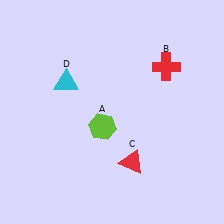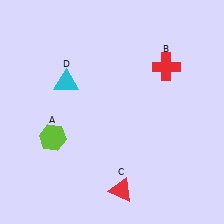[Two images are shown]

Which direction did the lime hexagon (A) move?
The lime hexagon (A) moved left.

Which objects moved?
The objects that moved are: the lime hexagon (A), the red triangle (C).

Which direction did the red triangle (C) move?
The red triangle (C) moved down.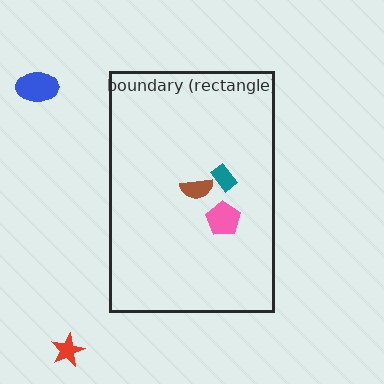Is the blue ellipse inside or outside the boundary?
Outside.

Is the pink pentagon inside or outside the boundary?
Inside.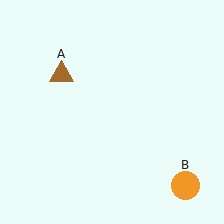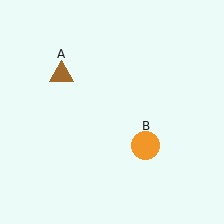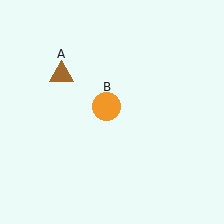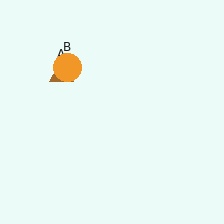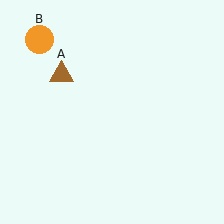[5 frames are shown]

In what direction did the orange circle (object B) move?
The orange circle (object B) moved up and to the left.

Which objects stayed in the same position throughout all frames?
Brown triangle (object A) remained stationary.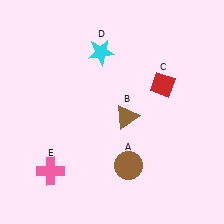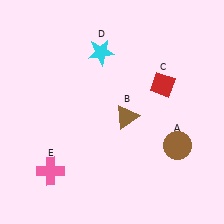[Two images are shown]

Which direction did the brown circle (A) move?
The brown circle (A) moved right.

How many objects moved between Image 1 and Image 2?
1 object moved between the two images.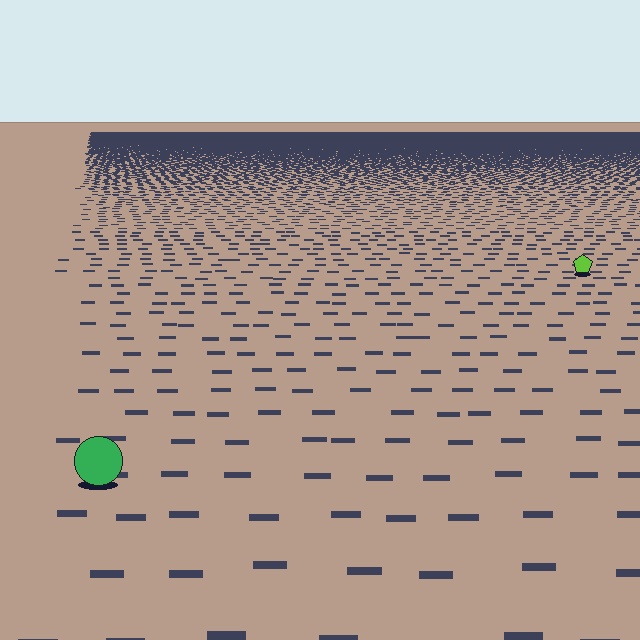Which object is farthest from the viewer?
The lime pentagon is farthest from the viewer. It appears smaller and the ground texture around it is denser.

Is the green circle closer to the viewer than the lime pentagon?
Yes. The green circle is closer — you can tell from the texture gradient: the ground texture is coarser near it.